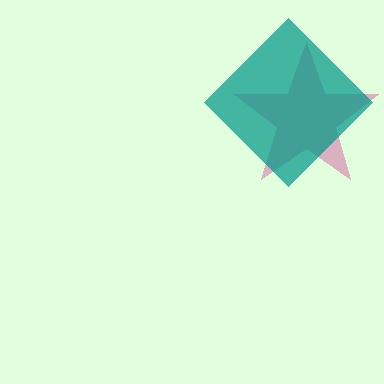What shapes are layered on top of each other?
The layered shapes are: a magenta star, a teal diamond.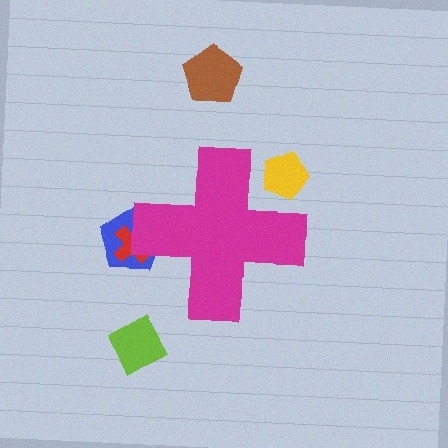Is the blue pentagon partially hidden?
Yes, the blue pentagon is partially hidden behind the magenta cross.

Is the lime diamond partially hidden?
No, the lime diamond is fully visible.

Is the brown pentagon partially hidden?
No, the brown pentagon is fully visible.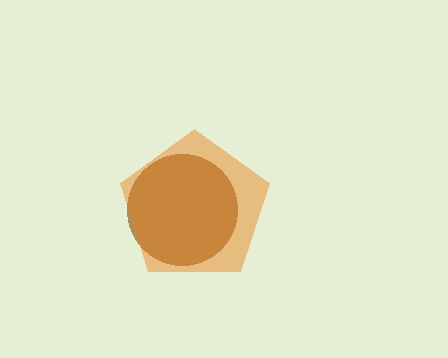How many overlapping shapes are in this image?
There are 2 overlapping shapes in the image.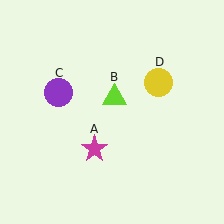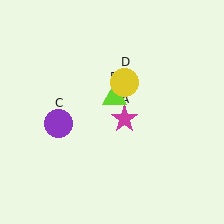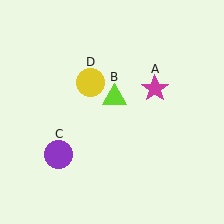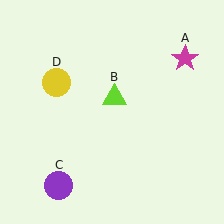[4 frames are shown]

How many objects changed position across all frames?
3 objects changed position: magenta star (object A), purple circle (object C), yellow circle (object D).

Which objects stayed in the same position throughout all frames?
Lime triangle (object B) remained stationary.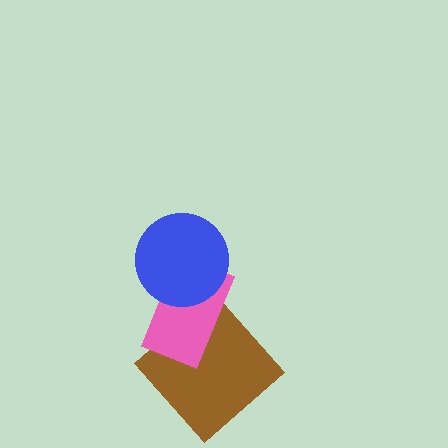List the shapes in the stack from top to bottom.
From top to bottom: the blue circle, the pink rectangle, the brown diamond.